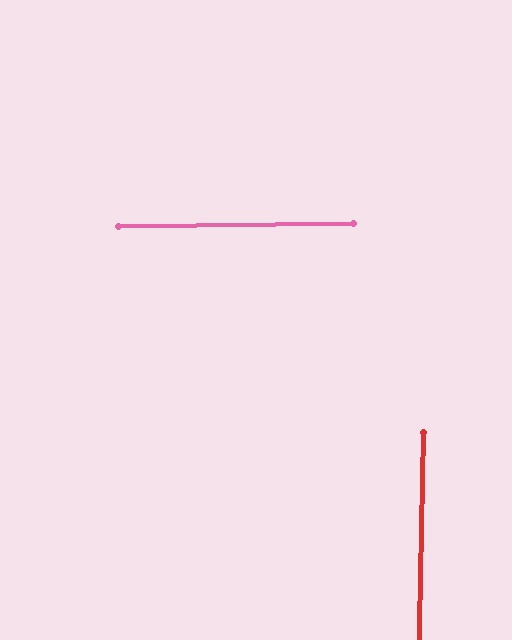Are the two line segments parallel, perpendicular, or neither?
Perpendicular — they meet at approximately 88°.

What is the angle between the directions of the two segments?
Approximately 88 degrees.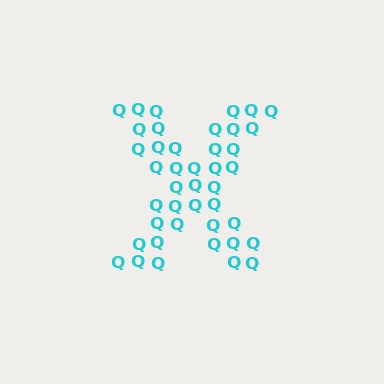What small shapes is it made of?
It is made of small letter Q's.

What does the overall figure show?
The overall figure shows the letter X.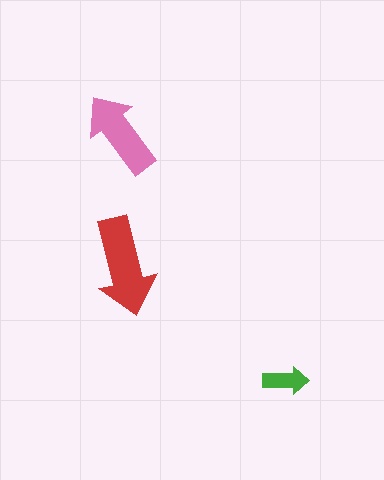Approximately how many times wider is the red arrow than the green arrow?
About 2 times wider.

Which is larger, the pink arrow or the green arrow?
The pink one.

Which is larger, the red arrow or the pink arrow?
The red one.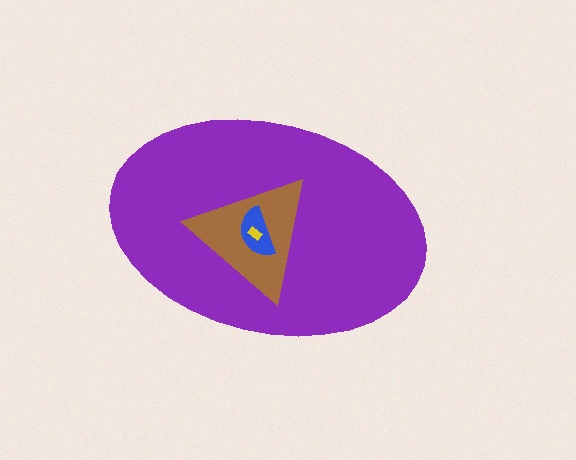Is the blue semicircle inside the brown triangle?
Yes.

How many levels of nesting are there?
4.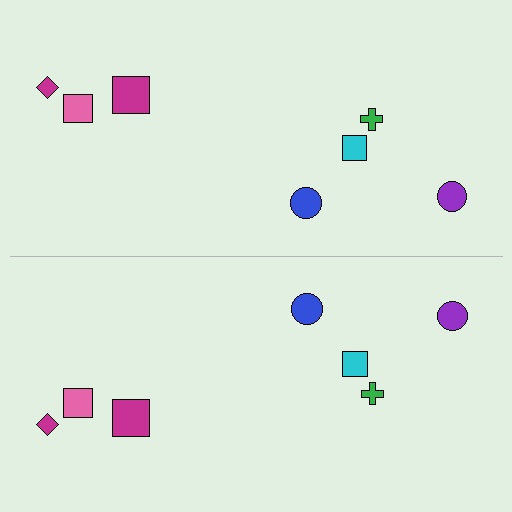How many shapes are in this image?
There are 14 shapes in this image.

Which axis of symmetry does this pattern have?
The pattern has a horizontal axis of symmetry running through the center of the image.